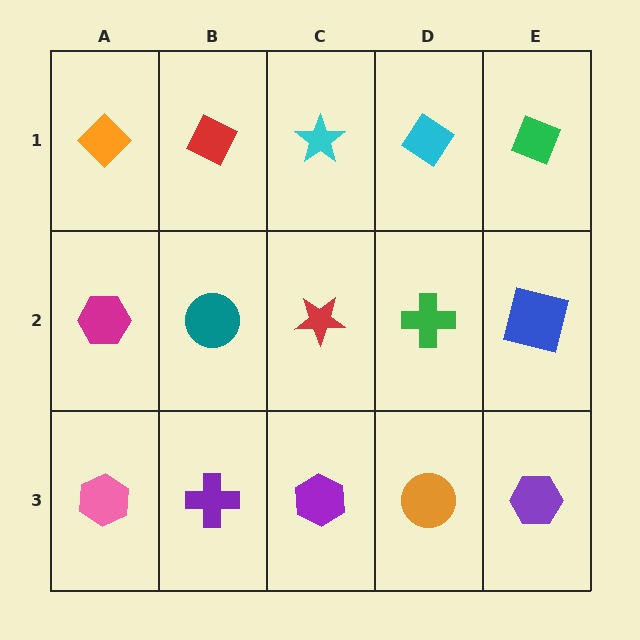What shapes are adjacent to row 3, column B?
A teal circle (row 2, column B), a pink hexagon (row 3, column A), a purple hexagon (row 3, column C).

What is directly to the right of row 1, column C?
A cyan diamond.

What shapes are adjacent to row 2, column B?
A red diamond (row 1, column B), a purple cross (row 3, column B), a magenta hexagon (row 2, column A), a red star (row 2, column C).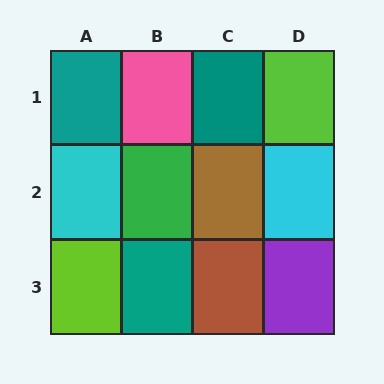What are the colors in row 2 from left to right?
Cyan, green, brown, cyan.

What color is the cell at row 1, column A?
Teal.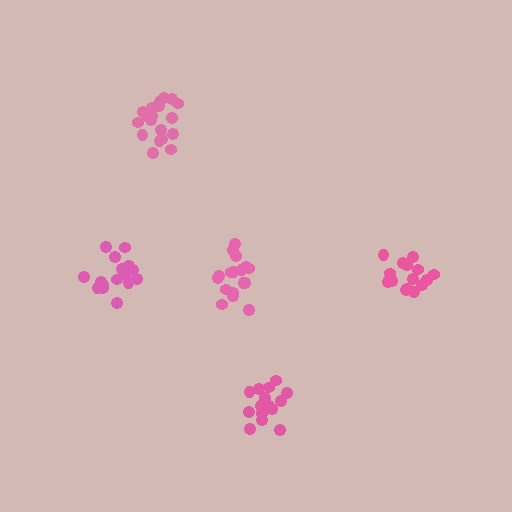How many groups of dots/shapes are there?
There are 5 groups.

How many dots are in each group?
Group 1: 17 dots, Group 2: 15 dots, Group 3: 19 dots, Group 4: 19 dots, Group 5: 15 dots (85 total).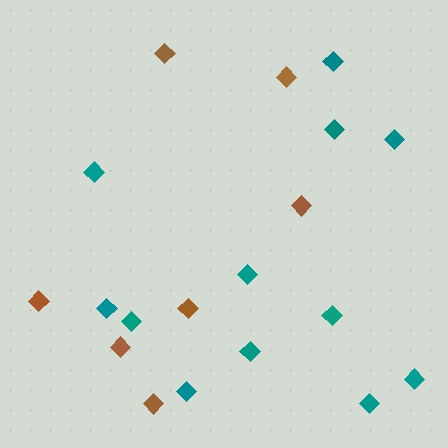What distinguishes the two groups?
There are 2 groups: one group of teal diamonds (12) and one group of brown diamonds (7).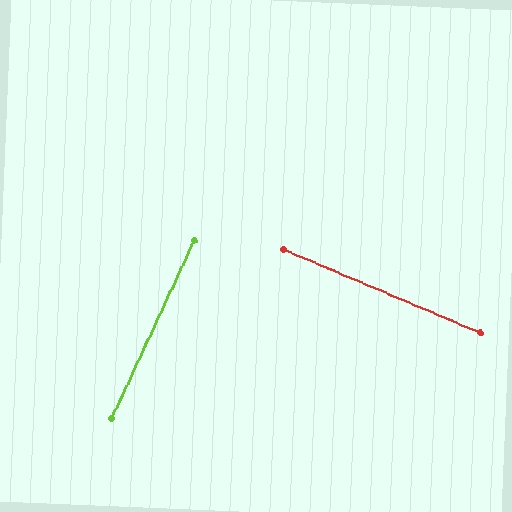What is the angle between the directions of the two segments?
Approximately 88 degrees.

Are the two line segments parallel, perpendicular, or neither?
Perpendicular — they meet at approximately 88°.